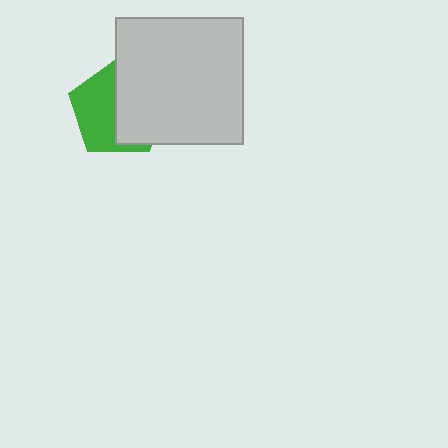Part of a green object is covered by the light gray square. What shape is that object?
It is a pentagon.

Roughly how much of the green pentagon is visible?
About half of it is visible (roughly 49%).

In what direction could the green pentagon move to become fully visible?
The green pentagon could move left. That would shift it out from behind the light gray square entirely.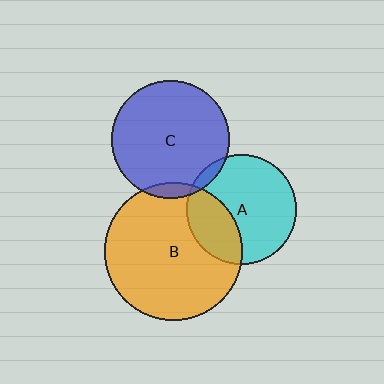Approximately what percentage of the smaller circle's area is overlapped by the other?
Approximately 5%.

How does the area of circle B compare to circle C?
Approximately 1.4 times.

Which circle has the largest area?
Circle B (orange).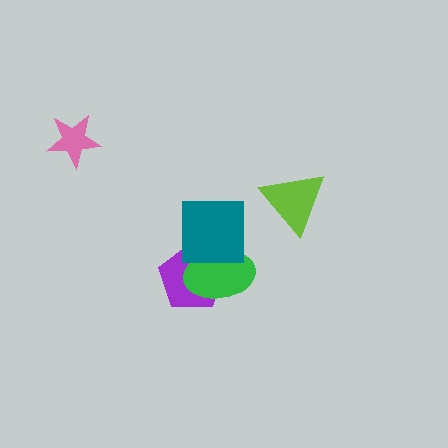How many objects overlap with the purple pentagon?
2 objects overlap with the purple pentagon.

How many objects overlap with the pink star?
0 objects overlap with the pink star.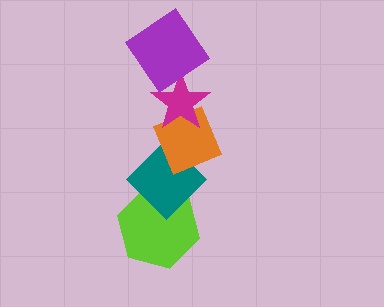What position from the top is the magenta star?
The magenta star is 2nd from the top.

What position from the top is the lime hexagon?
The lime hexagon is 5th from the top.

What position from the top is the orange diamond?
The orange diamond is 3rd from the top.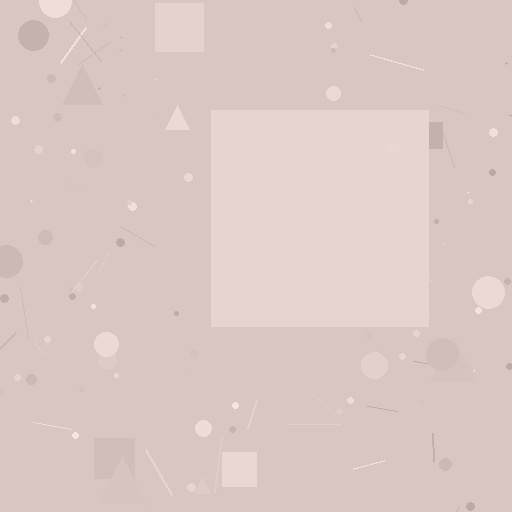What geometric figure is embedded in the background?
A square is embedded in the background.